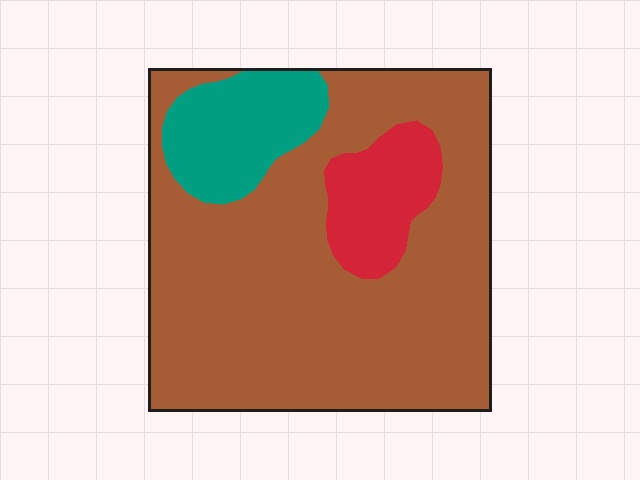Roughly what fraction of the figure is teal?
Teal covers around 15% of the figure.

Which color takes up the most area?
Brown, at roughly 75%.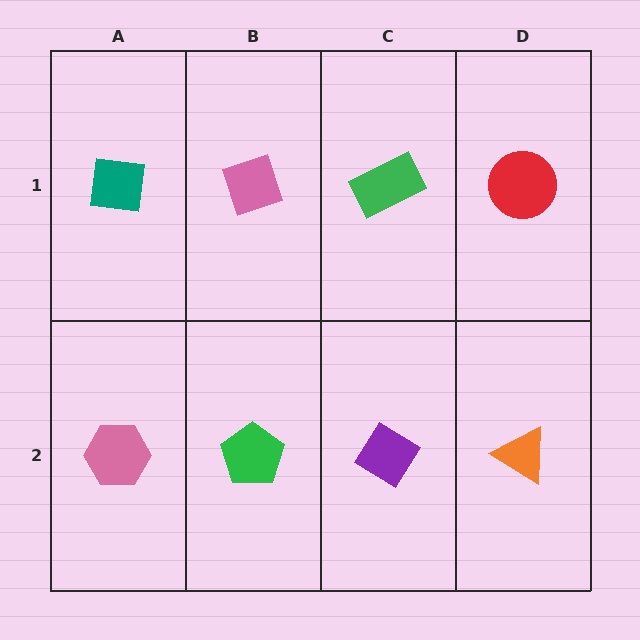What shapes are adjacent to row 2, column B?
A pink diamond (row 1, column B), a pink hexagon (row 2, column A), a purple diamond (row 2, column C).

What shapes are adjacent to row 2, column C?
A green rectangle (row 1, column C), a green pentagon (row 2, column B), an orange triangle (row 2, column D).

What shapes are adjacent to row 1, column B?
A green pentagon (row 2, column B), a teal square (row 1, column A), a green rectangle (row 1, column C).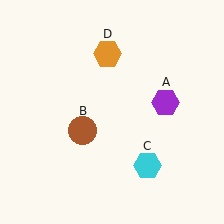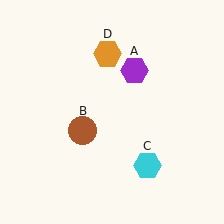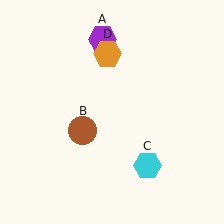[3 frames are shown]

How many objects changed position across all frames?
1 object changed position: purple hexagon (object A).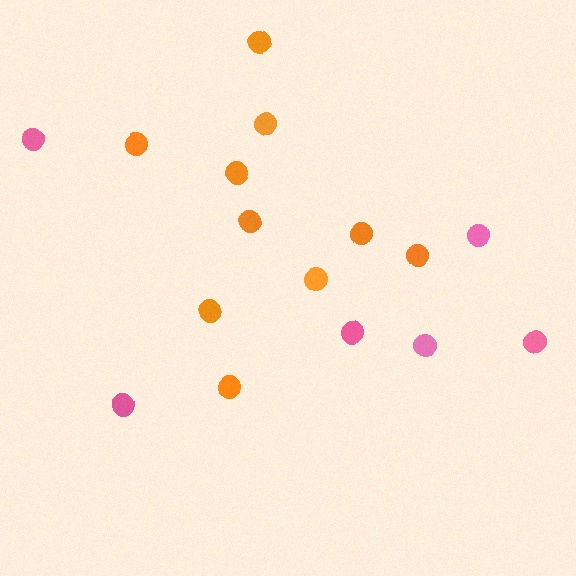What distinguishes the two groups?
There are 2 groups: one group of orange circles (10) and one group of pink circles (6).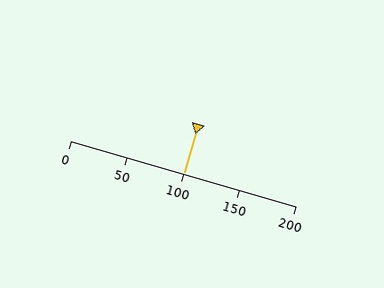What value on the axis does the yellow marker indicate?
The marker indicates approximately 100.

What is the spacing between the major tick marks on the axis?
The major ticks are spaced 50 apart.